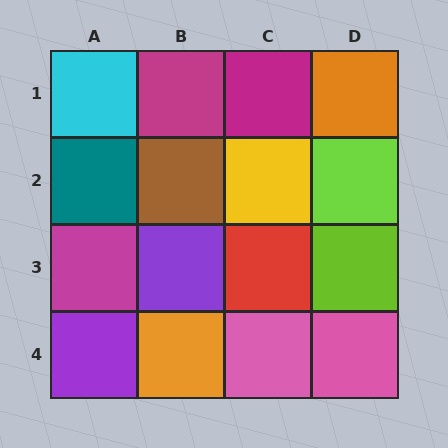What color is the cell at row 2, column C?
Yellow.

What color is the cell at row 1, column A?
Cyan.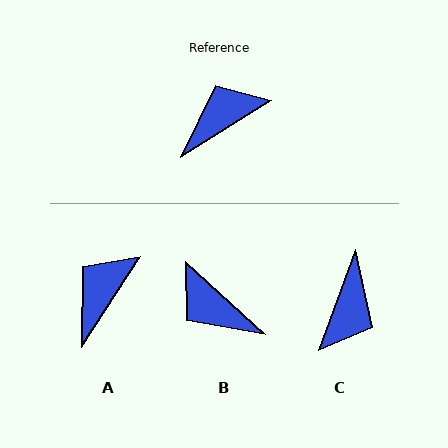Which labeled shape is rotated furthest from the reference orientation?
C, about 142 degrees away.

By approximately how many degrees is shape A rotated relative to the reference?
Approximately 25 degrees counter-clockwise.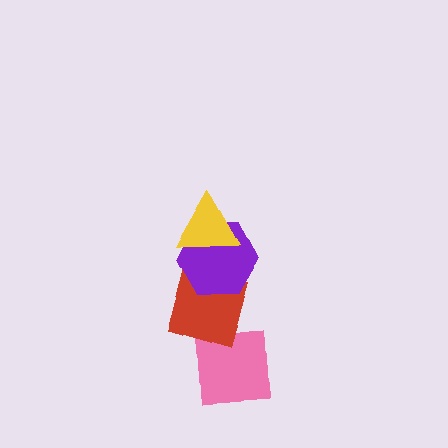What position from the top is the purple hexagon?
The purple hexagon is 2nd from the top.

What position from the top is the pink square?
The pink square is 4th from the top.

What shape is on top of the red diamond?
The purple hexagon is on top of the red diamond.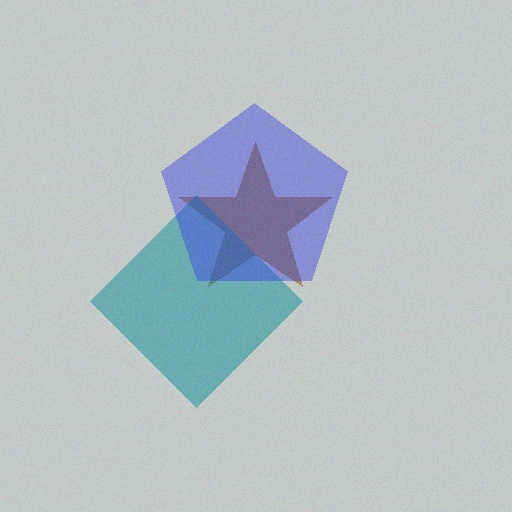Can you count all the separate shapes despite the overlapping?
Yes, there are 3 separate shapes.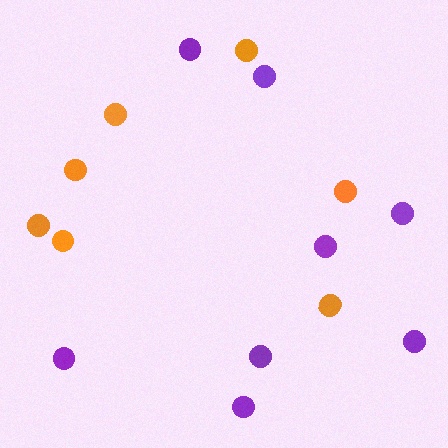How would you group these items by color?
There are 2 groups: one group of orange circles (7) and one group of purple circles (8).